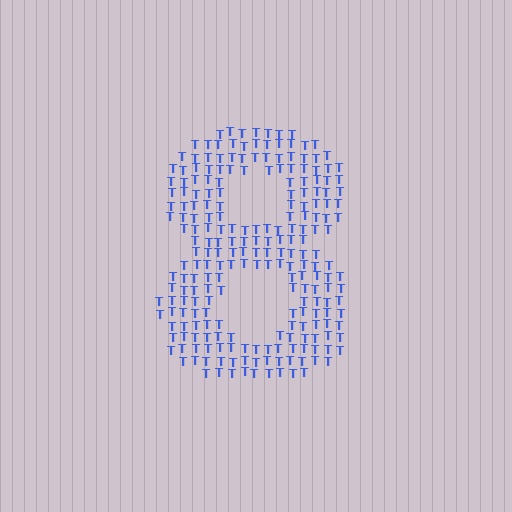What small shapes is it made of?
It is made of small letter T's.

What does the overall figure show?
The overall figure shows the digit 8.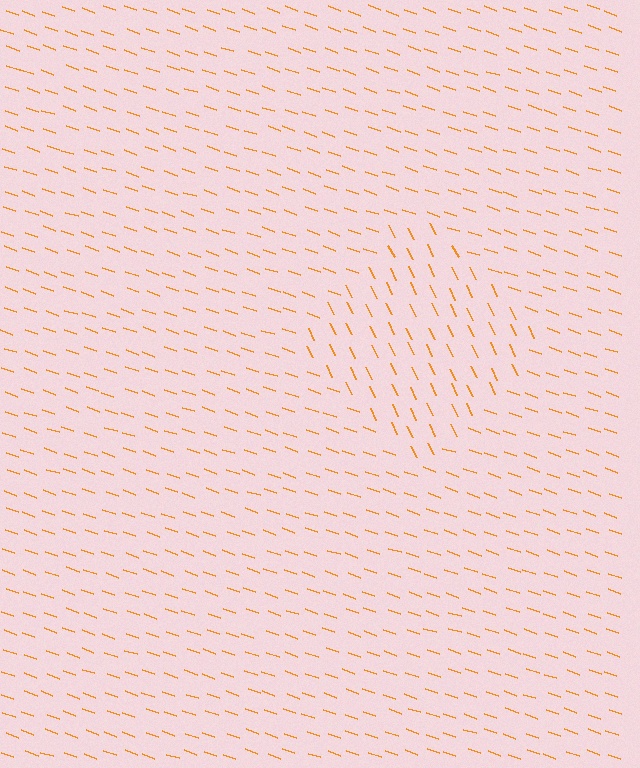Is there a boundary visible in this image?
Yes, there is a texture boundary formed by a change in line orientation.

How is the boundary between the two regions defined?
The boundary is defined purely by a change in line orientation (approximately 45 degrees difference). All lines are the same color and thickness.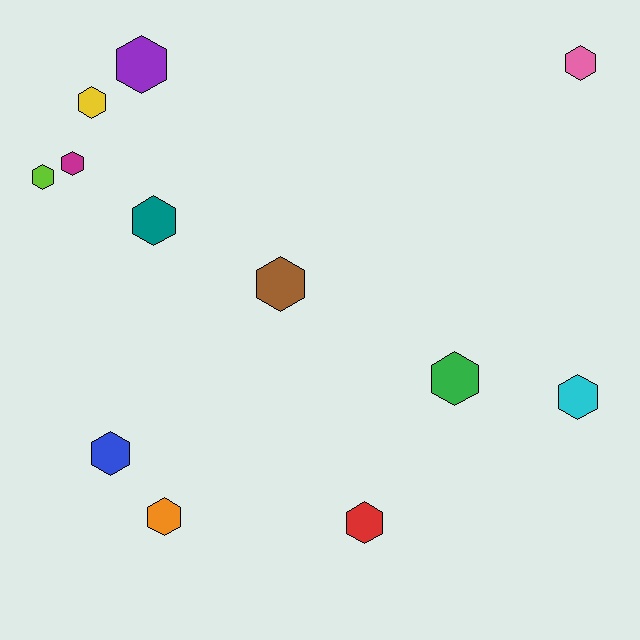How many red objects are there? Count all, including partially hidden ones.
There is 1 red object.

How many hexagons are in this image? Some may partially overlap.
There are 12 hexagons.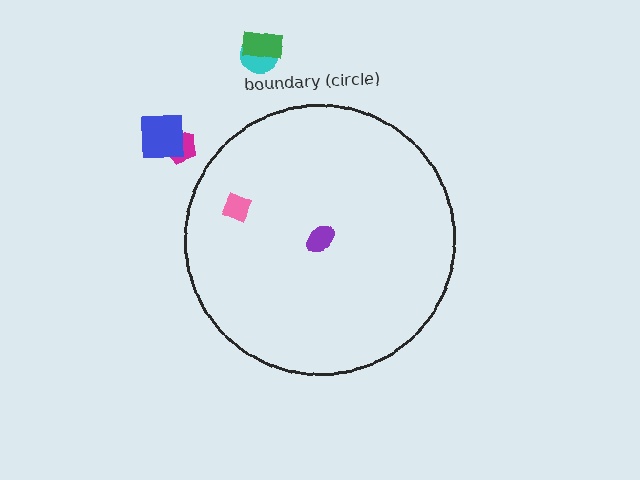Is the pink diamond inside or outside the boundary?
Inside.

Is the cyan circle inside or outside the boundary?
Outside.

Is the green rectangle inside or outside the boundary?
Outside.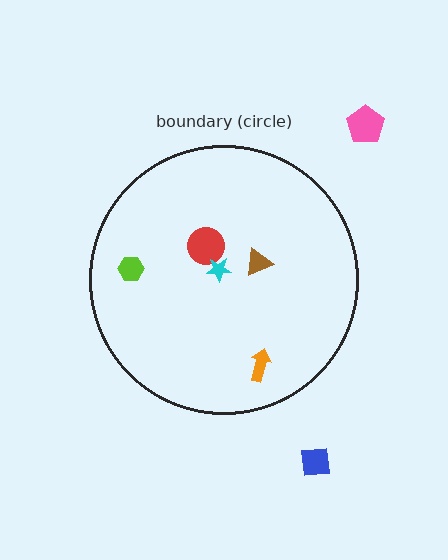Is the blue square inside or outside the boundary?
Outside.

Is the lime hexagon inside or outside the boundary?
Inside.